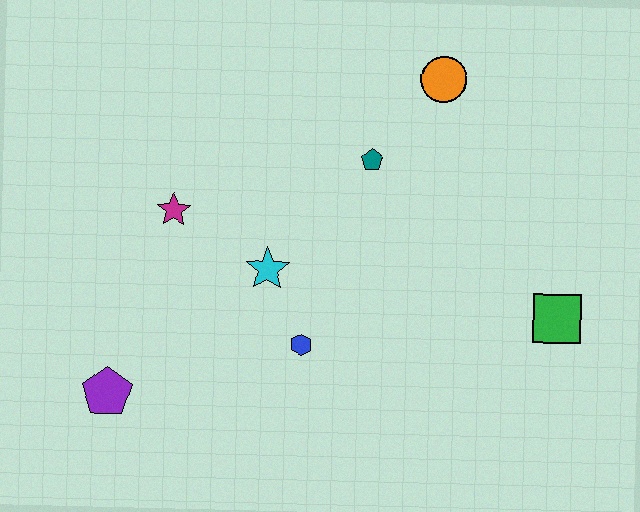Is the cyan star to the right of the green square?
No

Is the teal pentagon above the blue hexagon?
Yes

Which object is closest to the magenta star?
The cyan star is closest to the magenta star.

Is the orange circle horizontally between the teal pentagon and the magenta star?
No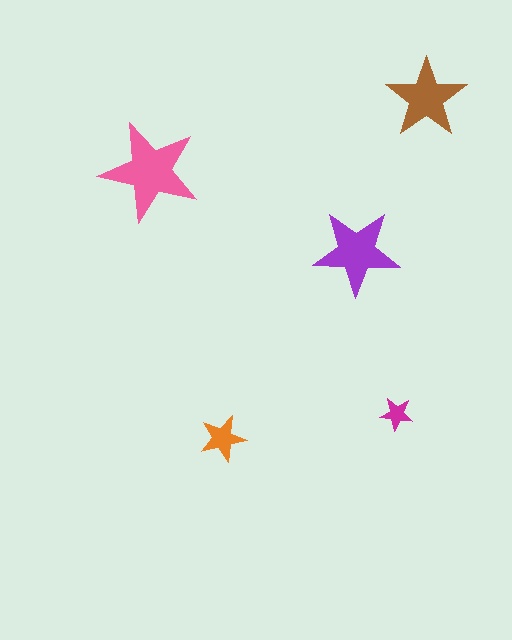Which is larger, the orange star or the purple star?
The purple one.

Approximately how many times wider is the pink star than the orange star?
About 2 times wider.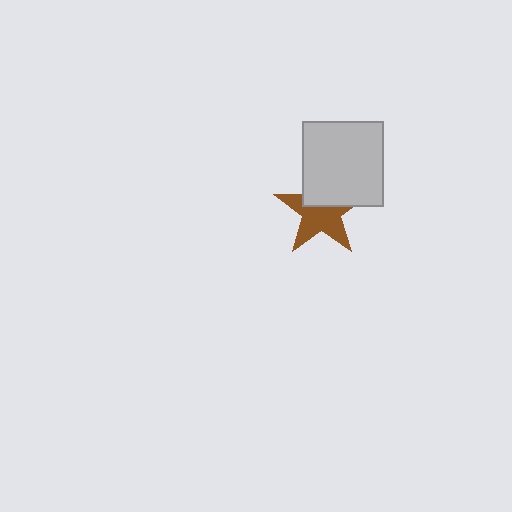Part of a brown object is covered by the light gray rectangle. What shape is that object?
It is a star.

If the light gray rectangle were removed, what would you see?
You would see the complete brown star.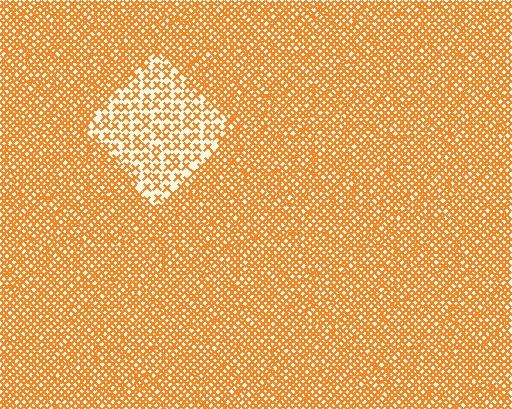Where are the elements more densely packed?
The elements are more densely packed outside the diamond boundary.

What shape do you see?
I see a diamond.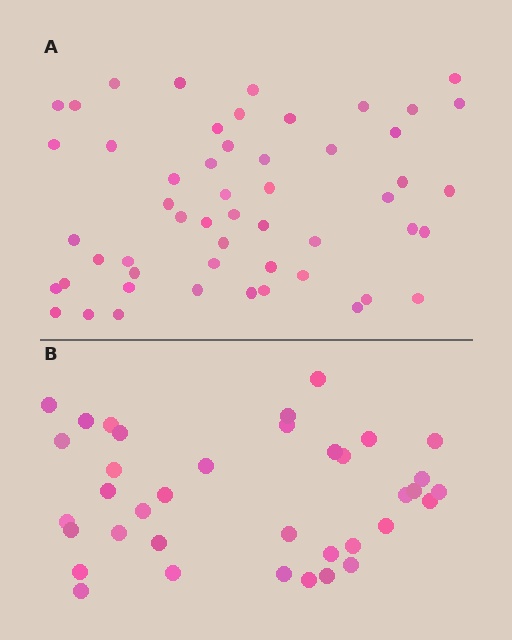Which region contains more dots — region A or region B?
Region A (the top region) has more dots.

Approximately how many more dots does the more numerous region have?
Region A has approximately 15 more dots than region B.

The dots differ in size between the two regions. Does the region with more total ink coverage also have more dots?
No. Region B has more total ink coverage because its dots are larger, but region A actually contains more individual dots. Total area can be misleading — the number of items is what matters here.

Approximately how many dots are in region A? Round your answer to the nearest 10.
About 50 dots. (The exact count is 53, which rounds to 50.)